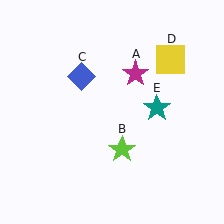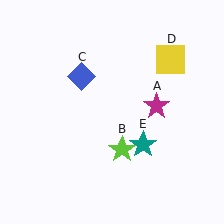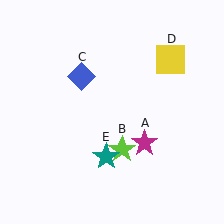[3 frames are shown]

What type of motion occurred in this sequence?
The magenta star (object A), teal star (object E) rotated clockwise around the center of the scene.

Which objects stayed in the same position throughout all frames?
Lime star (object B) and blue diamond (object C) and yellow square (object D) remained stationary.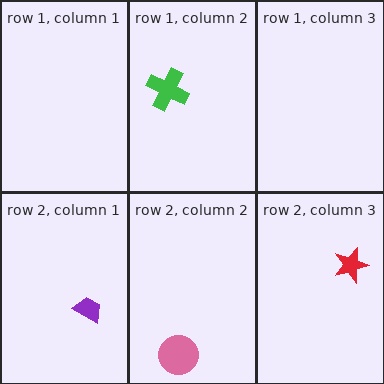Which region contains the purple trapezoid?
The row 2, column 1 region.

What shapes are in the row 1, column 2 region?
The green cross.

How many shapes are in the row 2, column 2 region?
1.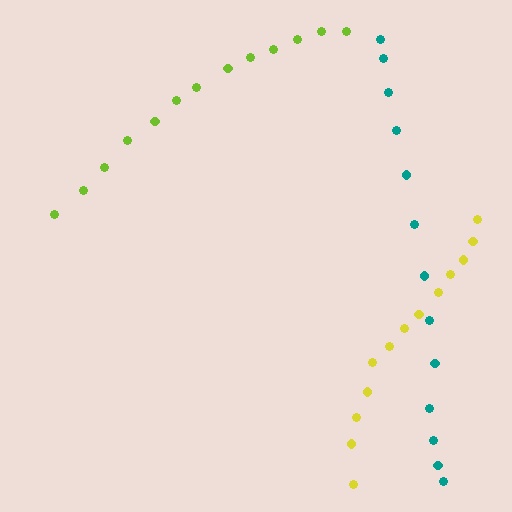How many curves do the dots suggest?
There are 3 distinct paths.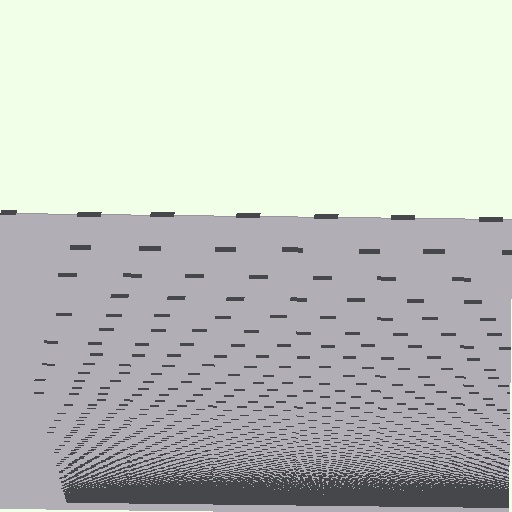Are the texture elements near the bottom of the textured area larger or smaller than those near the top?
Smaller. The gradient is inverted — elements near the bottom are smaller and denser.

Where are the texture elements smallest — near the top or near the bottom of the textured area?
Near the bottom.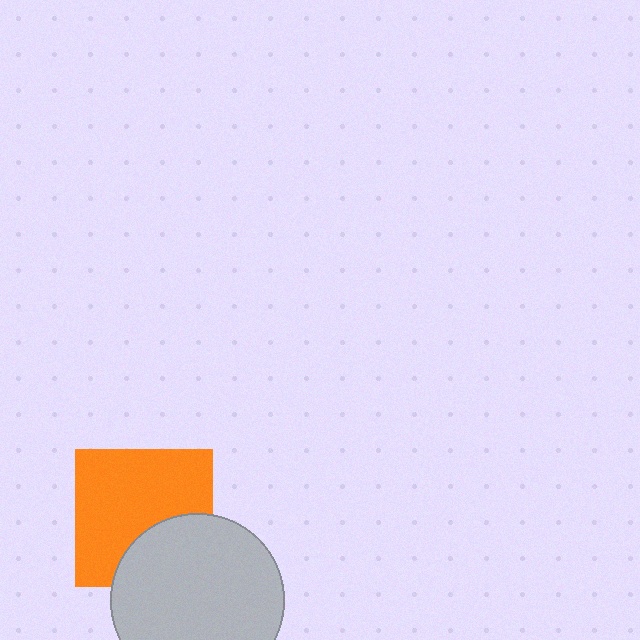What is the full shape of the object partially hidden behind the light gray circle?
The partially hidden object is an orange square.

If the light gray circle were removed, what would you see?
You would see the complete orange square.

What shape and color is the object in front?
The object in front is a light gray circle.